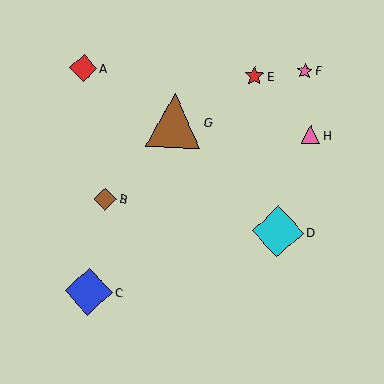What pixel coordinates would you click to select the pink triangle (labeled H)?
Click at (310, 135) to select the pink triangle H.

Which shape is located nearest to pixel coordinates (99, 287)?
The blue diamond (labeled C) at (88, 291) is nearest to that location.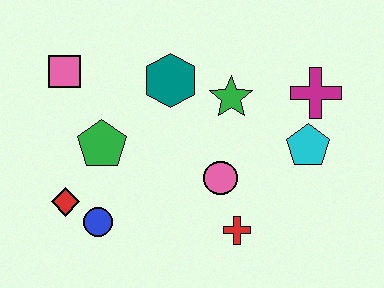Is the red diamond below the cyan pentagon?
Yes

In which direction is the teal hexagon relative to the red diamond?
The teal hexagon is above the red diamond.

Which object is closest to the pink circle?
The red cross is closest to the pink circle.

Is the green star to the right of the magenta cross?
No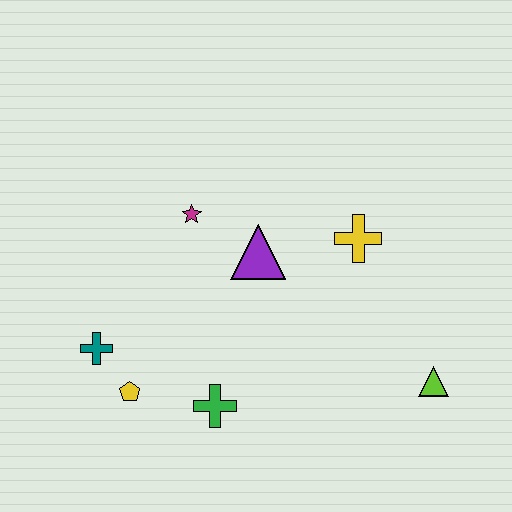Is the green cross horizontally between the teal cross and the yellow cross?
Yes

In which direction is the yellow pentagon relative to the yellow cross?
The yellow pentagon is to the left of the yellow cross.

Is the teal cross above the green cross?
Yes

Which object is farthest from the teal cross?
The lime triangle is farthest from the teal cross.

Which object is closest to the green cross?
The yellow pentagon is closest to the green cross.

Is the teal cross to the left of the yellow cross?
Yes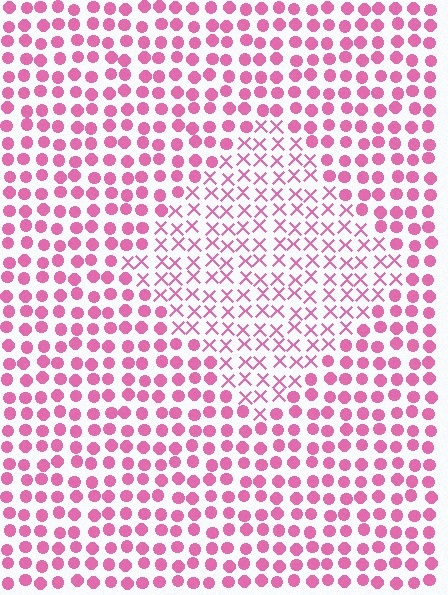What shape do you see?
I see a diamond.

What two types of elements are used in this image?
The image uses X marks inside the diamond region and circles outside it.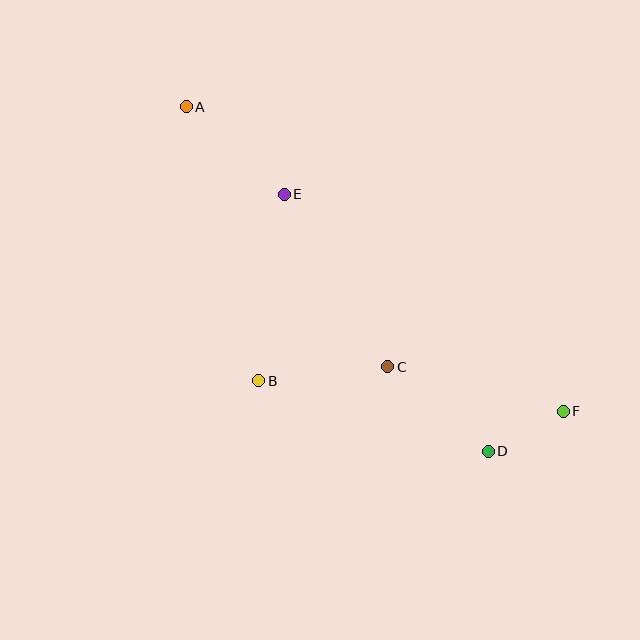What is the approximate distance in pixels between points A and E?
The distance between A and E is approximately 131 pixels.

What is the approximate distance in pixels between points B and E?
The distance between B and E is approximately 188 pixels.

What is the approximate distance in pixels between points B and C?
The distance between B and C is approximately 130 pixels.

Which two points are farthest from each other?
Points A and F are farthest from each other.